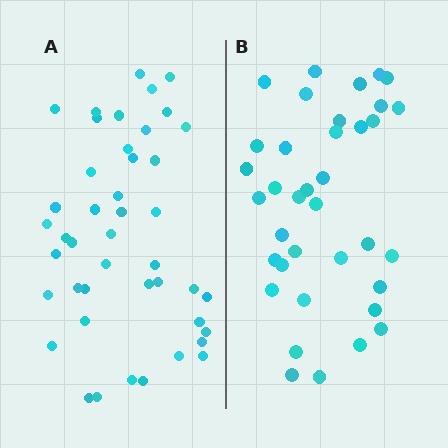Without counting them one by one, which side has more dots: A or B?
Region A (the left region) has more dots.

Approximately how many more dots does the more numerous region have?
Region A has roughly 8 or so more dots than region B.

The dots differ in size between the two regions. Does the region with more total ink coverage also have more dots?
No. Region B has more total ink coverage because its dots are larger, but region A actually contains more individual dots. Total area can be misleading — the number of items is what matters here.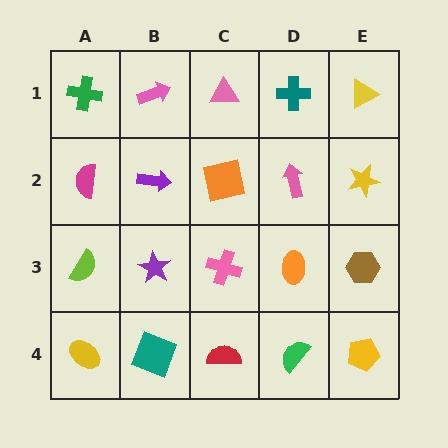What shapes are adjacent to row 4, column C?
A pink cross (row 3, column C), a teal square (row 4, column B), a green semicircle (row 4, column D).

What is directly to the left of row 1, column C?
A pink arrow.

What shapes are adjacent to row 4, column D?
An orange ellipse (row 3, column D), a red semicircle (row 4, column C), a yellow pentagon (row 4, column E).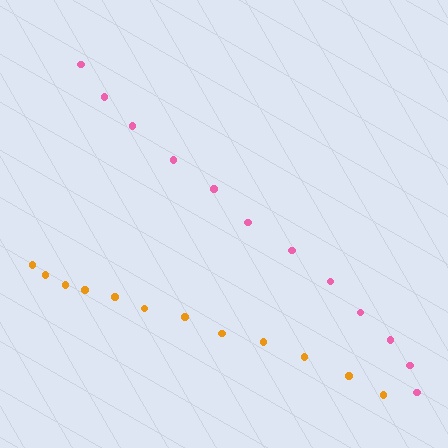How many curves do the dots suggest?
There are 2 distinct paths.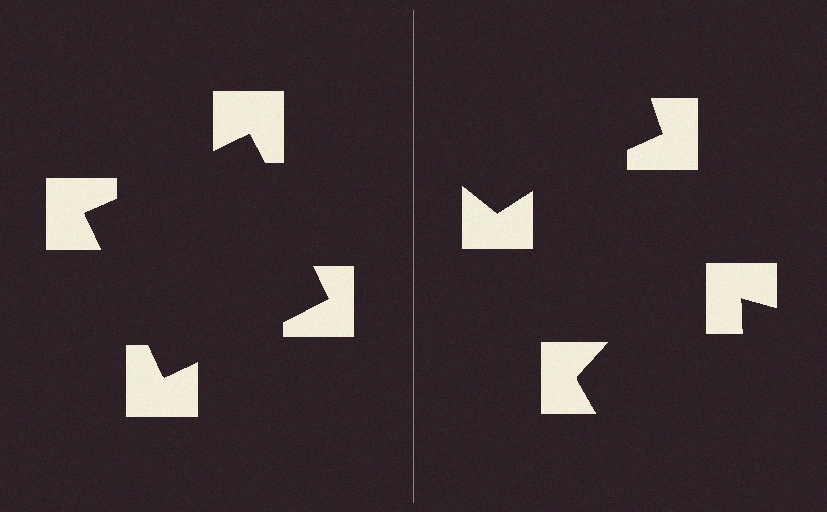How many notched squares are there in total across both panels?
8 — 4 on each side.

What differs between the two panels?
The notched squares are positioned identically on both sides; only the wedge orientations differ. On the left they align to a square; on the right they are misaligned.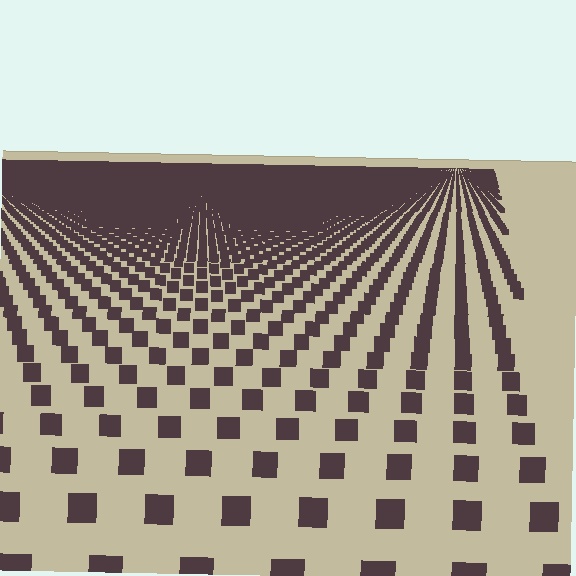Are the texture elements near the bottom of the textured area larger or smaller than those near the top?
Larger. Near the bottom, elements are closer to the viewer and appear at a bigger on-screen size.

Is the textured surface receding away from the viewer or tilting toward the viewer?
The surface is receding away from the viewer. Texture elements get smaller and denser toward the top.